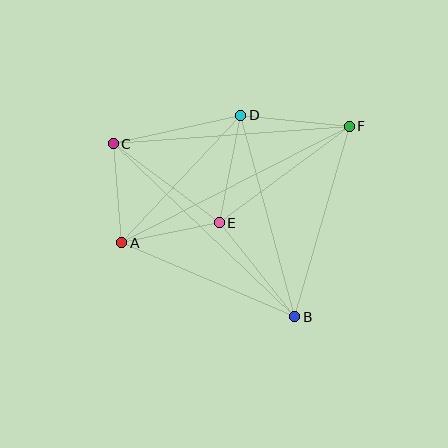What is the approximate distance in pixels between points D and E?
The distance between D and E is approximately 110 pixels.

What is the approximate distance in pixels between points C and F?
The distance between C and F is approximately 237 pixels.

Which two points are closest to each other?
Points A and C are closest to each other.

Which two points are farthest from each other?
Points A and F are farthest from each other.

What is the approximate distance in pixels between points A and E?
The distance between A and E is approximately 100 pixels.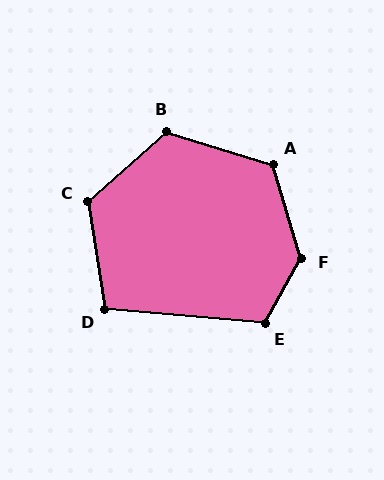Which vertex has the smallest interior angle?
D, at approximately 104 degrees.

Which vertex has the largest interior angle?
F, at approximately 134 degrees.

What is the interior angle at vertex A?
Approximately 124 degrees (obtuse).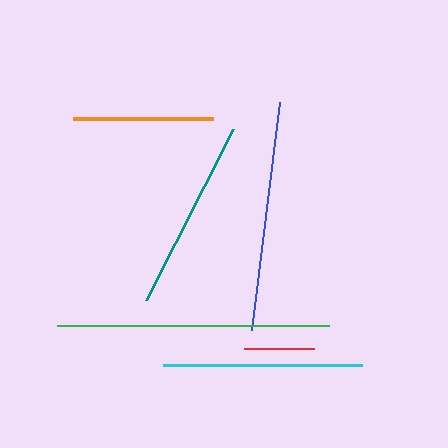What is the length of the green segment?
The green segment is approximately 271 pixels long.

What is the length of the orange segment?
The orange segment is approximately 140 pixels long.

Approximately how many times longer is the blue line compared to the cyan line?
The blue line is approximately 1.2 times the length of the cyan line.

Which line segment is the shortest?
The red line is the shortest at approximately 70 pixels.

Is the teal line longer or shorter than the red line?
The teal line is longer than the red line.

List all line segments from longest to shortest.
From longest to shortest: green, blue, cyan, teal, orange, red.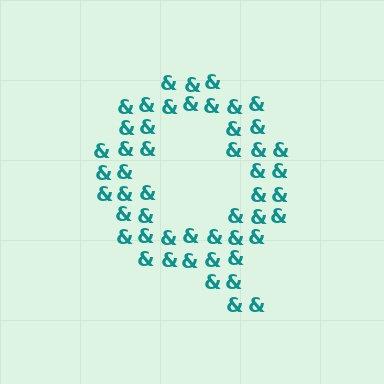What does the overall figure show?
The overall figure shows the letter Q.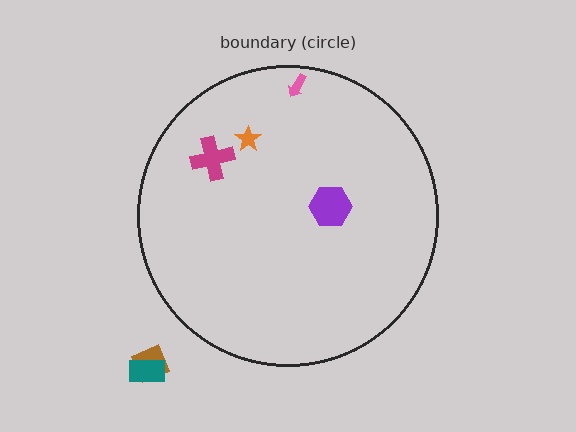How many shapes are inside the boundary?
4 inside, 2 outside.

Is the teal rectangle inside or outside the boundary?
Outside.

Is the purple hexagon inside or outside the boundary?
Inside.